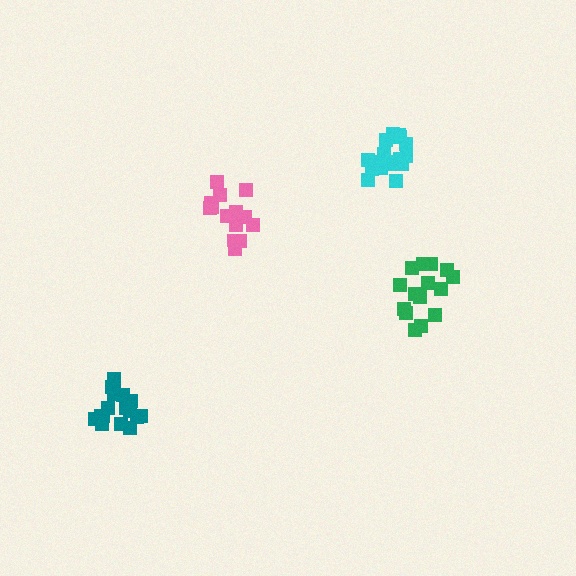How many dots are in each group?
Group 1: 19 dots, Group 2: 14 dots, Group 3: 15 dots, Group 4: 20 dots (68 total).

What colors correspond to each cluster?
The clusters are colored: teal, pink, green, cyan.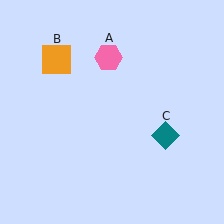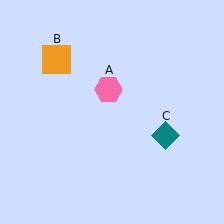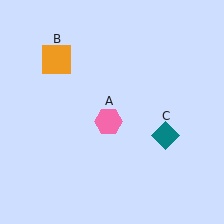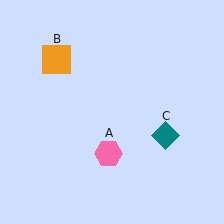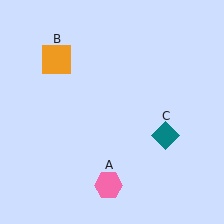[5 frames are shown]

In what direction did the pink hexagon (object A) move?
The pink hexagon (object A) moved down.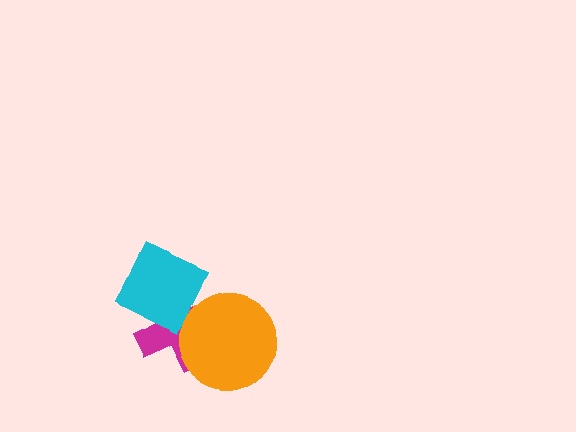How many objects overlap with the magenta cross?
2 objects overlap with the magenta cross.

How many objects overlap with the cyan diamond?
2 objects overlap with the cyan diamond.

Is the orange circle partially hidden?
No, no other shape covers it.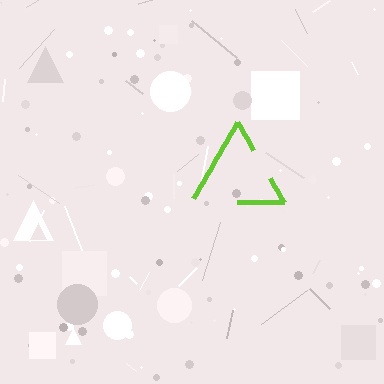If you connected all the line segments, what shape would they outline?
They would outline a triangle.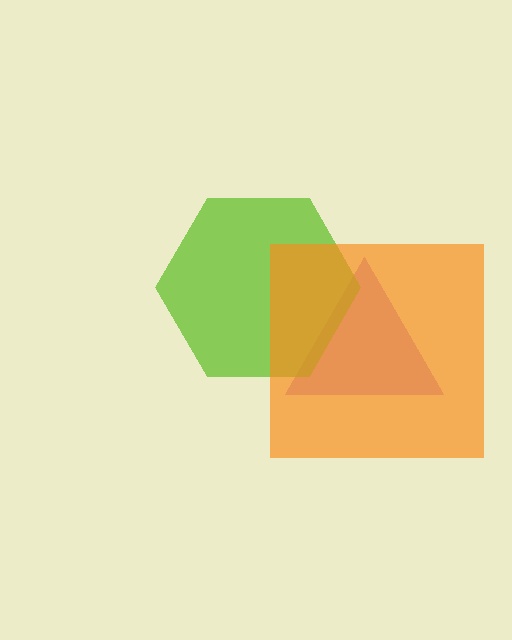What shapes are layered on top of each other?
The layered shapes are: a purple triangle, a lime hexagon, an orange square.